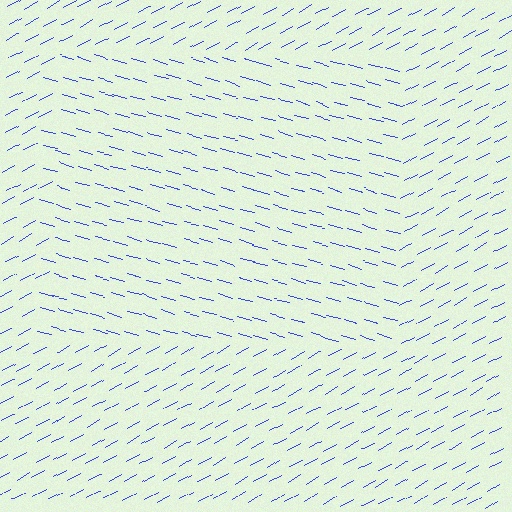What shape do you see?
I see a rectangle.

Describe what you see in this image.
The image is filled with small blue line segments. A rectangle region in the image has lines oriented differently from the surrounding lines, creating a visible texture boundary.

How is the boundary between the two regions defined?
The boundary is defined purely by a change in line orientation (approximately 45 degrees difference). All lines are the same color and thickness.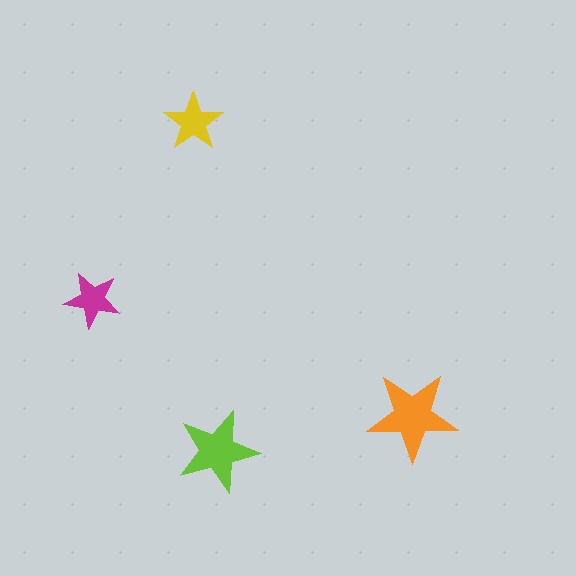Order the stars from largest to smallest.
the orange one, the lime one, the yellow one, the magenta one.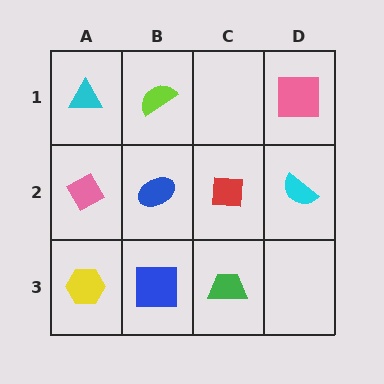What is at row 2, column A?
A pink diamond.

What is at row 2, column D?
A cyan semicircle.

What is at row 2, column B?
A blue ellipse.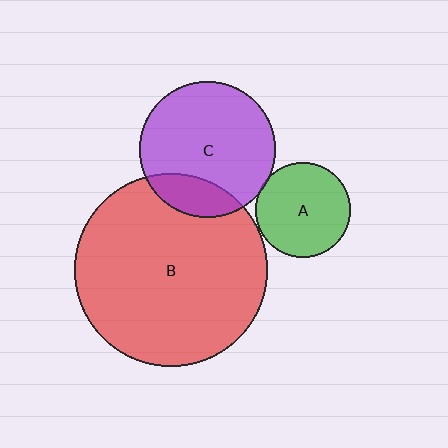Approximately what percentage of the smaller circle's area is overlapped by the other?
Approximately 20%.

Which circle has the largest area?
Circle B (red).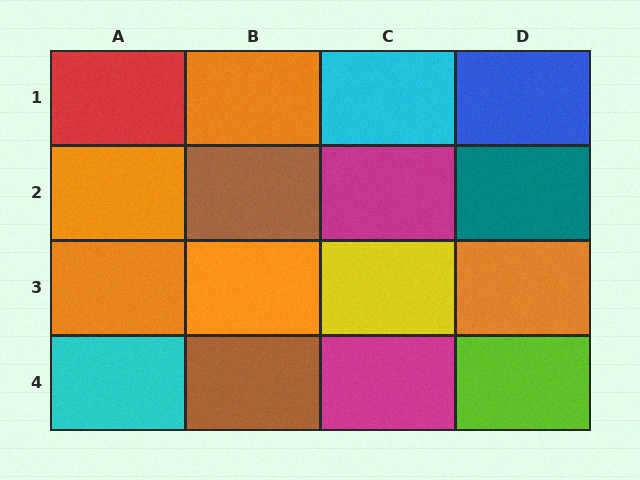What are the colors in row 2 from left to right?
Orange, brown, magenta, teal.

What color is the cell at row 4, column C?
Magenta.